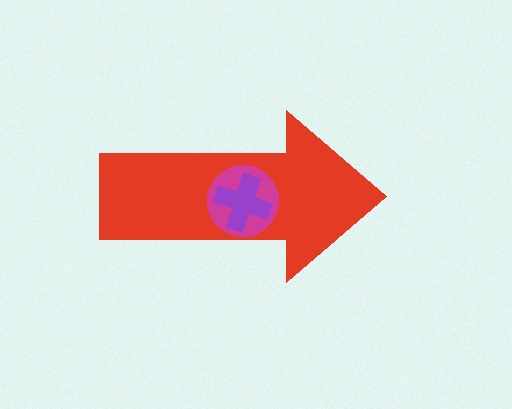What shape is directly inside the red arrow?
The magenta circle.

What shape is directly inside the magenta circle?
The purple cross.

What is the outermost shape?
The red arrow.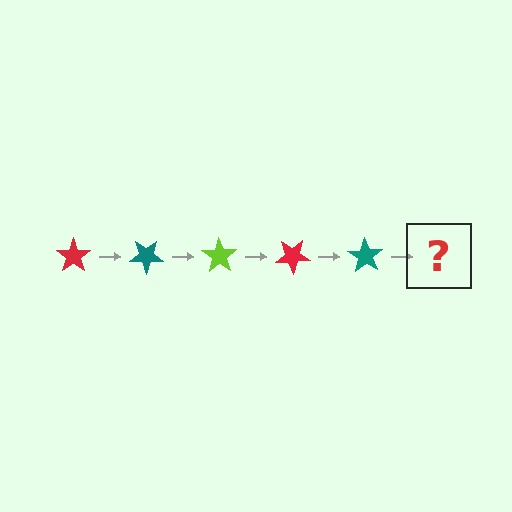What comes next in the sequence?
The next element should be a lime star, rotated 175 degrees from the start.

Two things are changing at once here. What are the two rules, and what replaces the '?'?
The two rules are that it rotates 35 degrees each step and the color cycles through red, teal, and lime. The '?' should be a lime star, rotated 175 degrees from the start.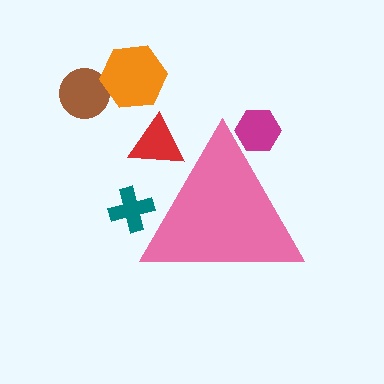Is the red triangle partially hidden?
Yes, the red triangle is partially hidden behind the pink triangle.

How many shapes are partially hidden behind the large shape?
3 shapes are partially hidden.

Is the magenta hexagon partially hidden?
Yes, the magenta hexagon is partially hidden behind the pink triangle.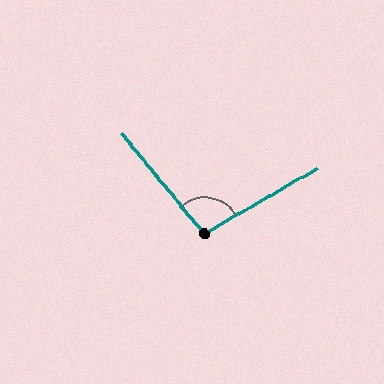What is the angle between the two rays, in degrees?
Approximately 100 degrees.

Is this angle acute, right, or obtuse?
It is obtuse.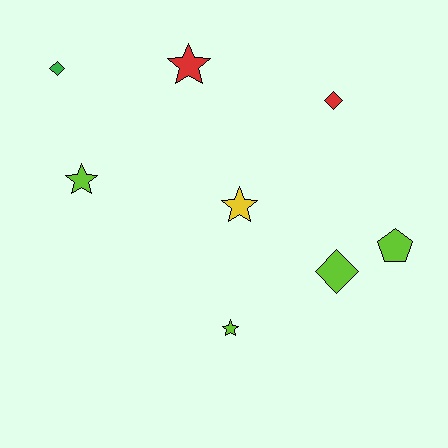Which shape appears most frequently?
Star, with 4 objects.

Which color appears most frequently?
Lime, with 4 objects.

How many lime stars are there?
There are 2 lime stars.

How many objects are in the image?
There are 8 objects.